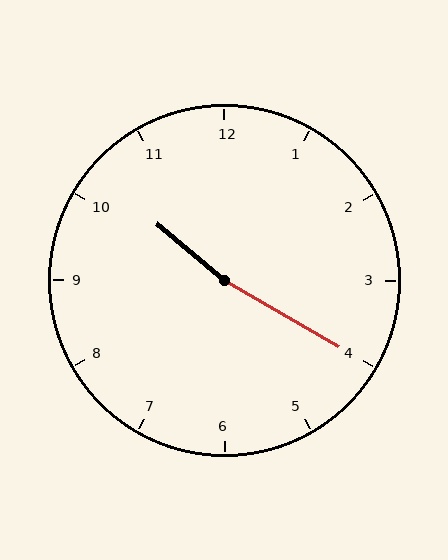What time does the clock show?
10:20.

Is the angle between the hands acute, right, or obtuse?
It is obtuse.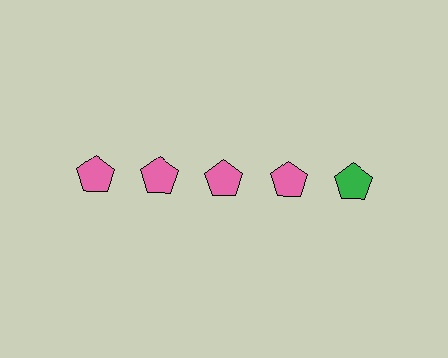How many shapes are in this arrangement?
There are 5 shapes arranged in a grid pattern.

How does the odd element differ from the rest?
It has a different color: green instead of pink.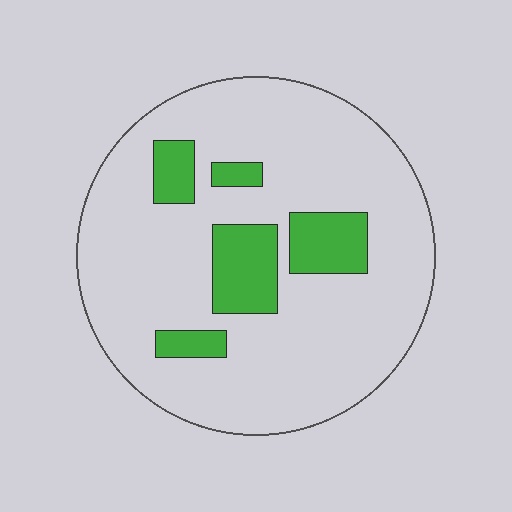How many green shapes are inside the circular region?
5.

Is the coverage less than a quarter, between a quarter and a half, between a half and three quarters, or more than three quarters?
Less than a quarter.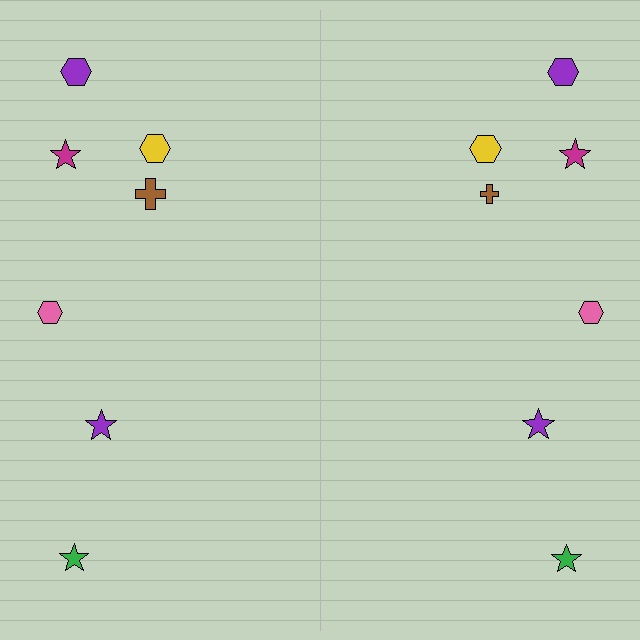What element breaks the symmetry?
The brown cross on the right side has a different size than its mirror counterpart.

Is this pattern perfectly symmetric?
No, the pattern is not perfectly symmetric. The brown cross on the right side has a different size than its mirror counterpart.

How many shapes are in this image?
There are 14 shapes in this image.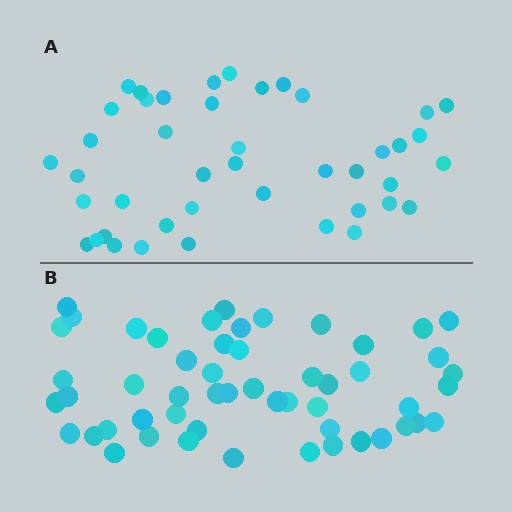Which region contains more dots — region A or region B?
Region B (the bottom region) has more dots.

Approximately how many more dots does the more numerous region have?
Region B has roughly 10 or so more dots than region A.